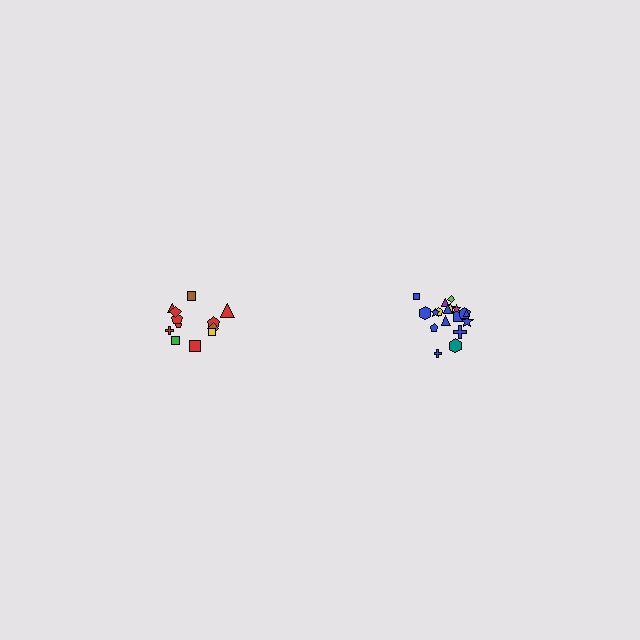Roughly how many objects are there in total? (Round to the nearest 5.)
Roughly 30 objects in total.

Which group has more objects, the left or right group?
The right group.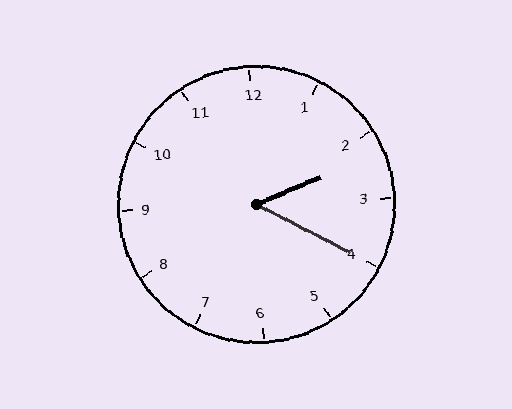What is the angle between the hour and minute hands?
Approximately 50 degrees.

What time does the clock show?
2:20.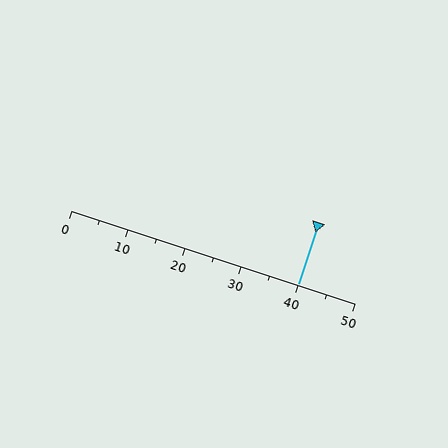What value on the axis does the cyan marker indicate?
The marker indicates approximately 40.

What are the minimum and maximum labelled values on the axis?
The axis runs from 0 to 50.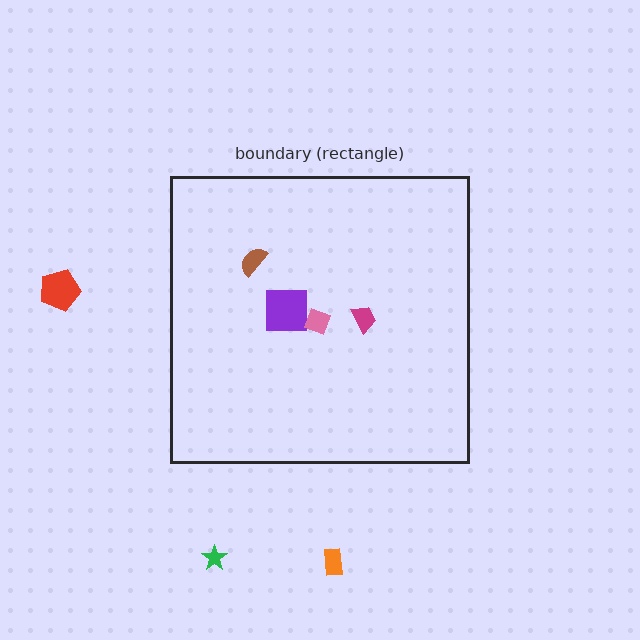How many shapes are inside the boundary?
4 inside, 3 outside.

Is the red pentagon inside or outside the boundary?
Outside.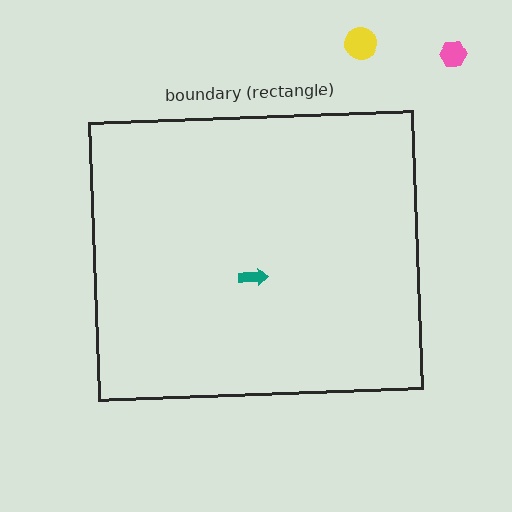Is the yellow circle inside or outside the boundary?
Outside.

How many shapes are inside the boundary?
1 inside, 2 outside.